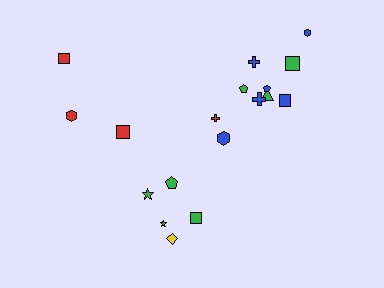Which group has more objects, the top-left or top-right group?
The top-right group.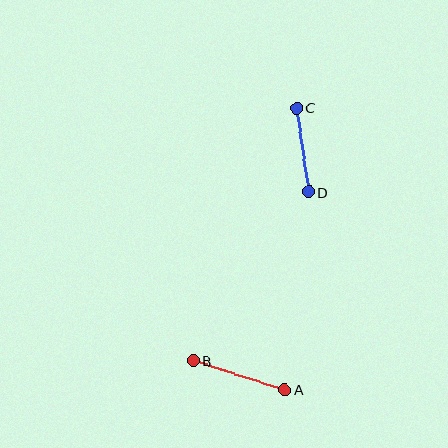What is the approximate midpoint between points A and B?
The midpoint is at approximately (239, 375) pixels.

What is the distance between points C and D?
The distance is approximately 85 pixels.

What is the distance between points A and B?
The distance is approximately 96 pixels.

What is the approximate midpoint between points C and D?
The midpoint is at approximately (303, 150) pixels.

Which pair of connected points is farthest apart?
Points A and B are farthest apart.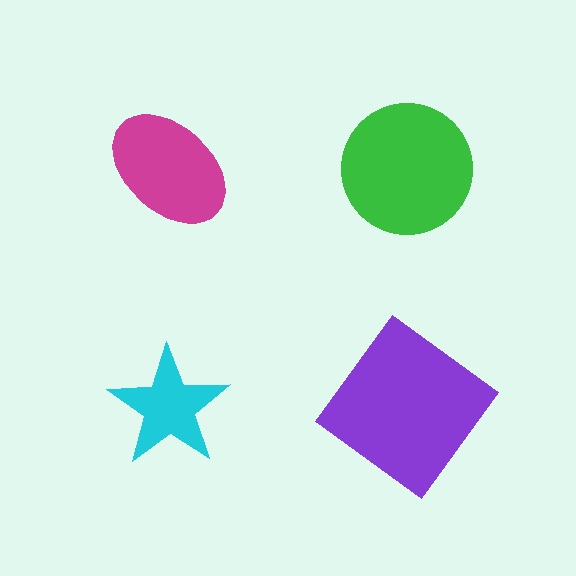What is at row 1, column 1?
A magenta ellipse.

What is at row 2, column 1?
A cyan star.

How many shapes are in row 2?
2 shapes.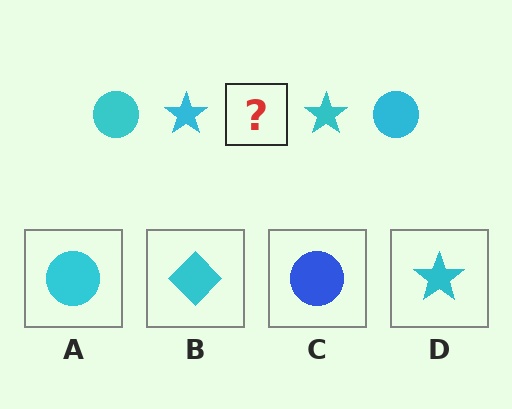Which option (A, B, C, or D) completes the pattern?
A.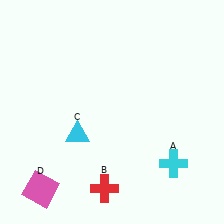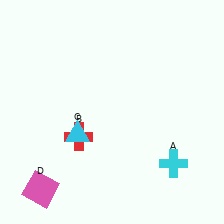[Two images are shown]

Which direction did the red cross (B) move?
The red cross (B) moved up.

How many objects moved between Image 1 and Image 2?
1 object moved between the two images.